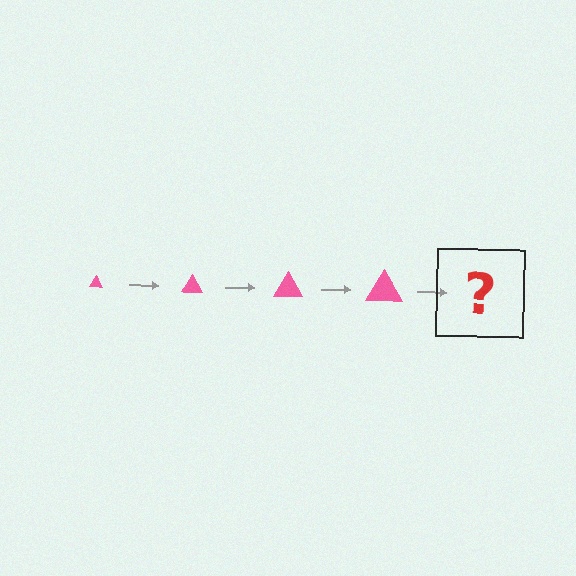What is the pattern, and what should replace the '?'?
The pattern is that the triangle gets progressively larger each step. The '?' should be a pink triangle, larger than the previous one.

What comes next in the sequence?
The next element should be a pink triangle, larger than the previous one.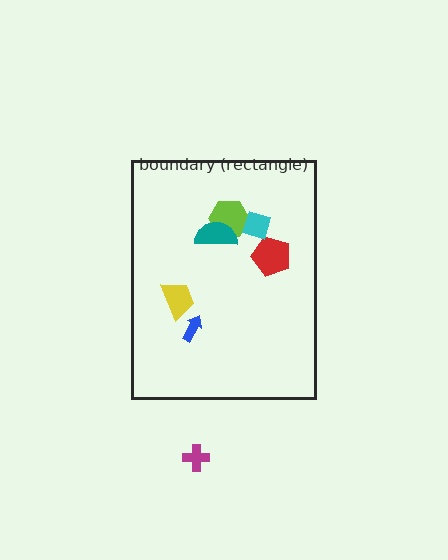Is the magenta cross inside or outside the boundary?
Outside.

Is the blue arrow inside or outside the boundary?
Inside.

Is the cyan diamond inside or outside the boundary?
Inside.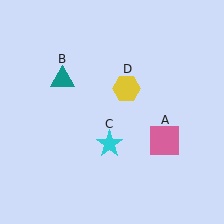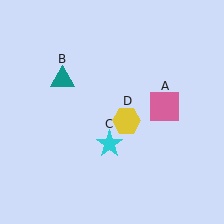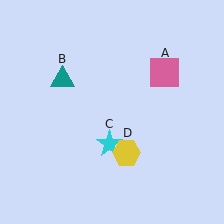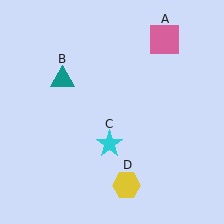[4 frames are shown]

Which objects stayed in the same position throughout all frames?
Teal triangle (object B) and cyan star (object C) remained stationary.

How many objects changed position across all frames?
2 objects changed position: pink square (object A), yellow hexagon (object D).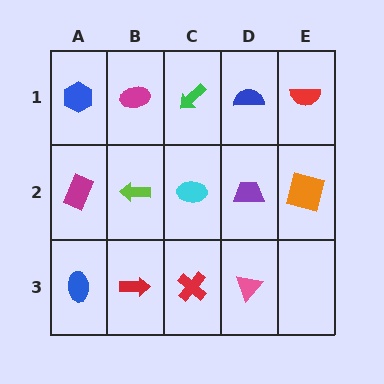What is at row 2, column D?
A purple trapezoid.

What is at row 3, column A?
A blue ellipse.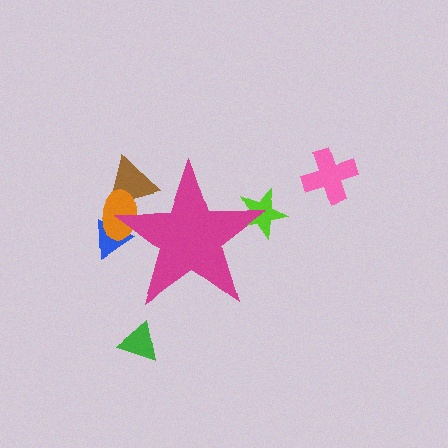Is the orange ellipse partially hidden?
Yes, the orange ellipse is partially hidden behind the magenta star.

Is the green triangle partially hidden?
No, the green triangle is fully visible.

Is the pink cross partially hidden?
No, the pink cross is fully visible.